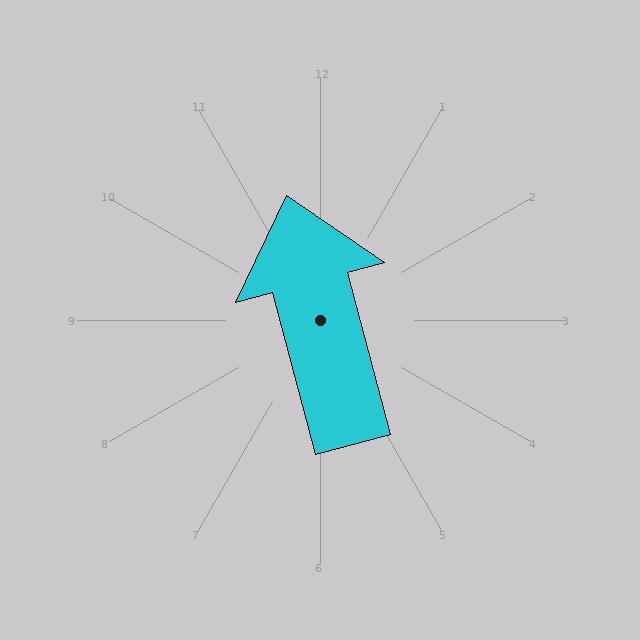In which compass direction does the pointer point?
North.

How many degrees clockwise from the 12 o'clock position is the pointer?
Approximately 345 degrees.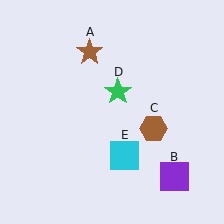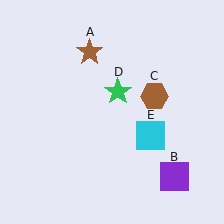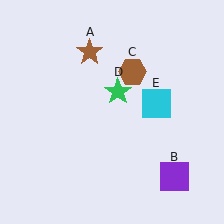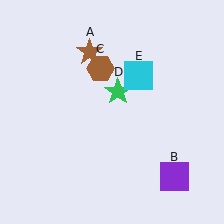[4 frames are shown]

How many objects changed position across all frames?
2 objects changed position: brown hexagon (object C), cyan square (object E).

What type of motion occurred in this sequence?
The brown hexagon (object C), cyan square (object E) rotated counterclockwise around the center of the scene.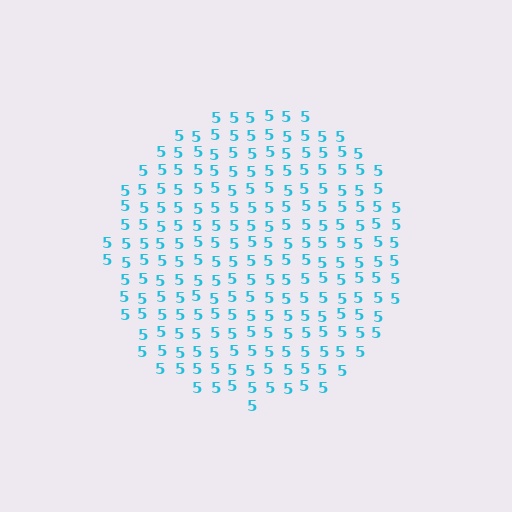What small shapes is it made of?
It is made of small digit 5's.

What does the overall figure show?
The overall figure shows a circle.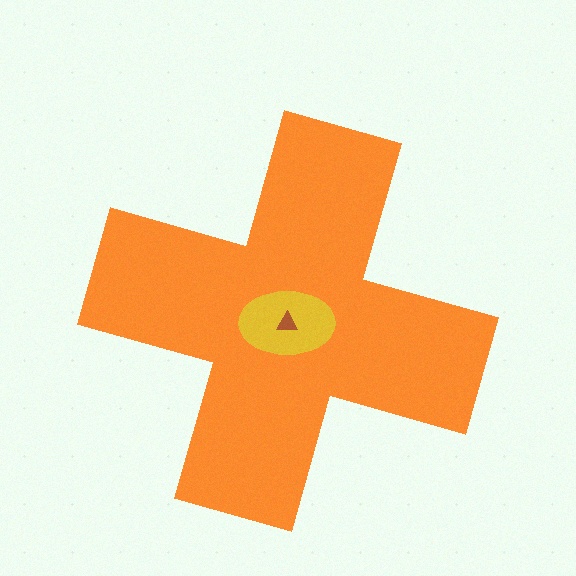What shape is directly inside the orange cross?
The yellow ellipse.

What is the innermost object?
The brown triangle.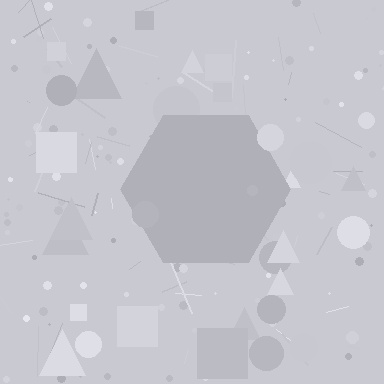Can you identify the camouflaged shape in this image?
The camouflaged shape is a hexagon.